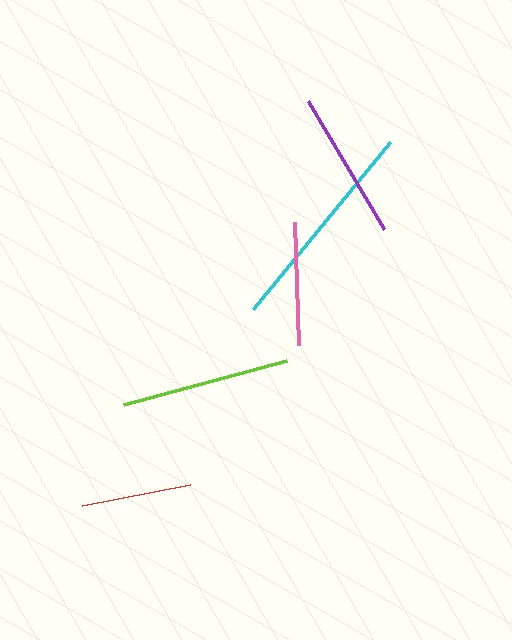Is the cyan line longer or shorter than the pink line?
The cyan line is longer than the pink line.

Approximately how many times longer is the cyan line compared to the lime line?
The cyan line is approximately 1.3 times the length of the lime line.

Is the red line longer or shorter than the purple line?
The purple line is longer than the red line.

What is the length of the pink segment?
The pink segment is approximately 123 pixels long.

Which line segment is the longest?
The cyan line is the longest at approximately 217 pixels.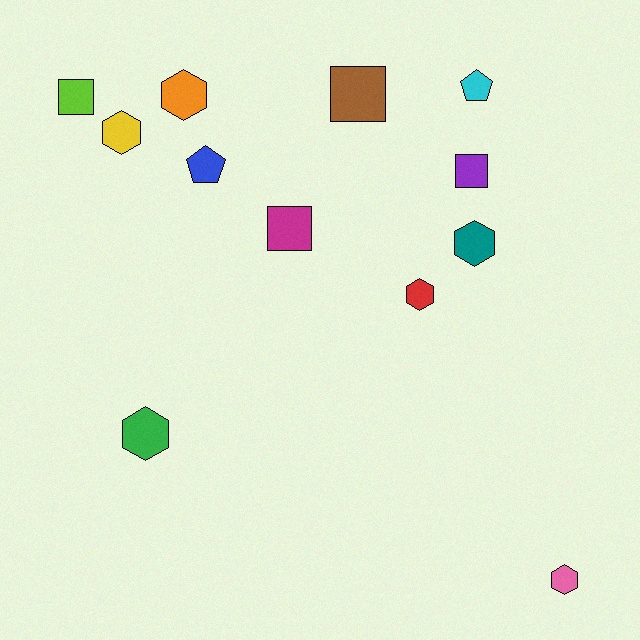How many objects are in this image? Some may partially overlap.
There are 12 objects.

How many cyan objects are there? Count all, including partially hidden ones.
There is 1 cyan object.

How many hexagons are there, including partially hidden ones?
There are 6 hexagons.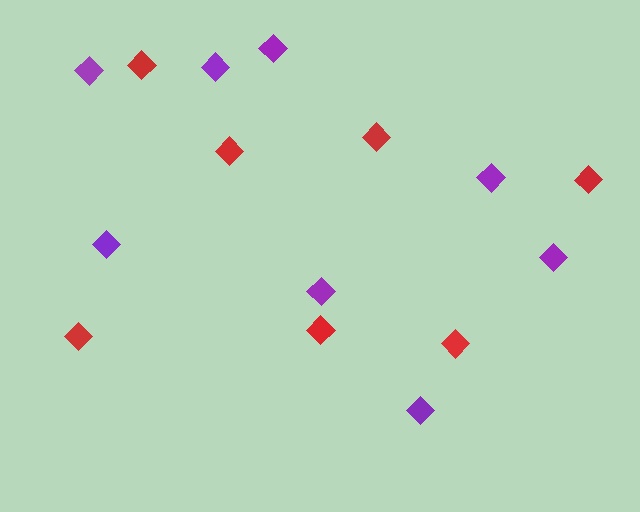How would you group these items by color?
There are 2 groups: one group of red diamonds (7) and one group of purple diamonds (8).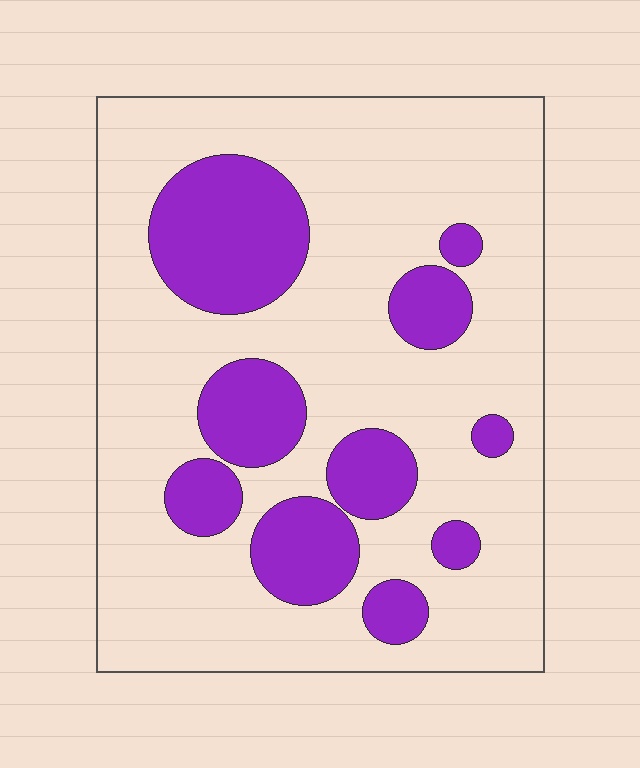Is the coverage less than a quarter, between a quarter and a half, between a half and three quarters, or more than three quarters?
Between a quarter and a half.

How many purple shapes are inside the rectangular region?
10.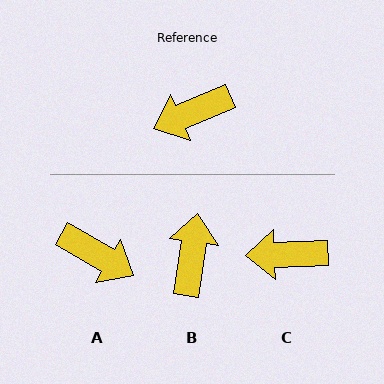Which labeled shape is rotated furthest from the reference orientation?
A, about 127 degrees away.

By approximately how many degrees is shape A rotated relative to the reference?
Approximately 127 degrees counter-clockwise.